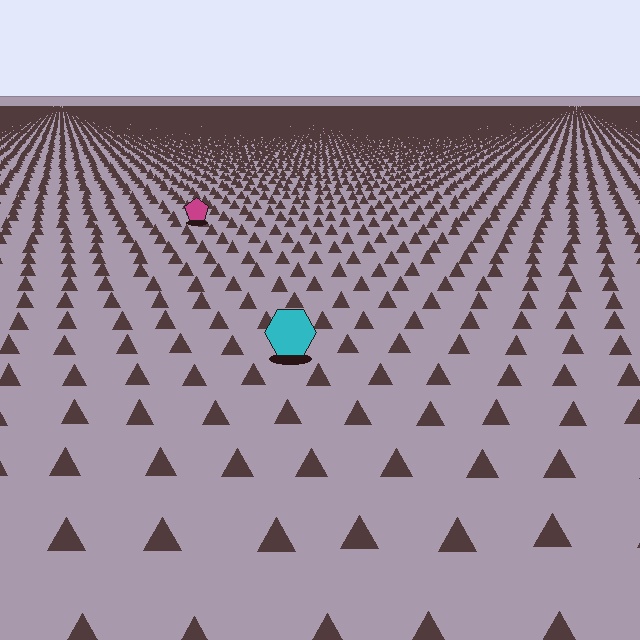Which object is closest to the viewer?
The cyan hexagon is closest. The texture marks near it are larger and more spread out.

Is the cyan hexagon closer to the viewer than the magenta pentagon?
Yes. The cyan hexagon is closer — you can tell from the texture gradient: the ground texture is coarser near it.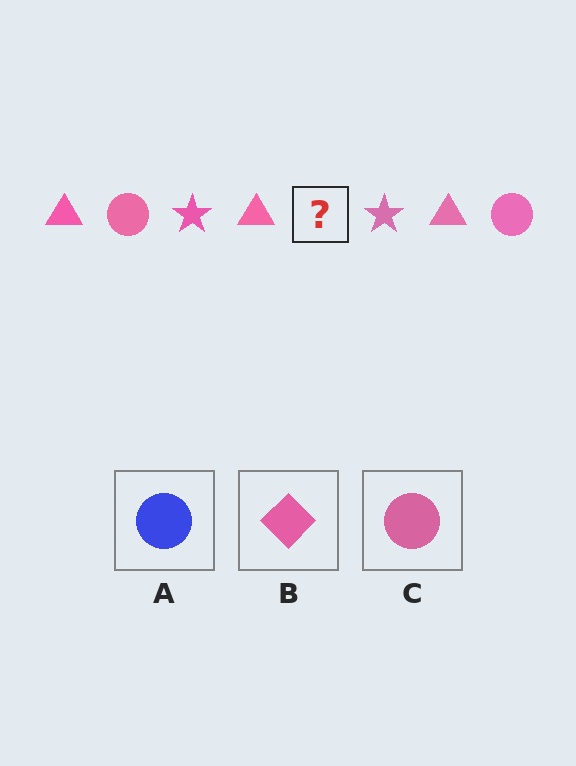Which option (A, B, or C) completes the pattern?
C.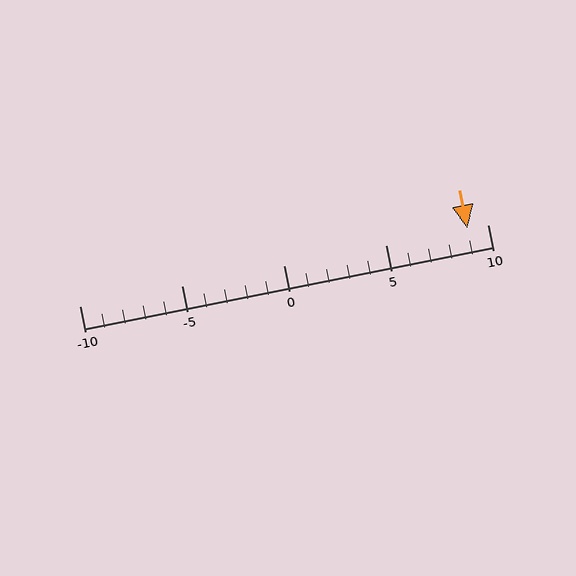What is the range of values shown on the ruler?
The ruler shows values from -10 to 10.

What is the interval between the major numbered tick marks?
The major tick marks are spaced 5 units apart.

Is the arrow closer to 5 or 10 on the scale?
The arrow is closer to 10.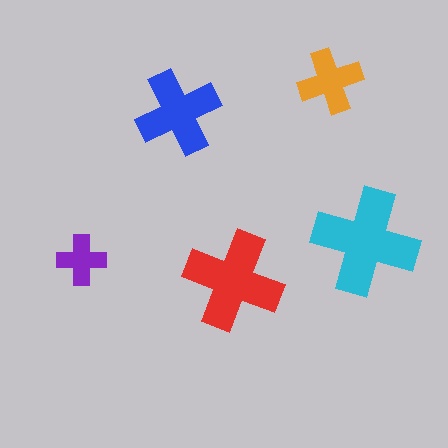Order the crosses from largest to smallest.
the cyan one, the red one, the blue one, the orange one, the purple one.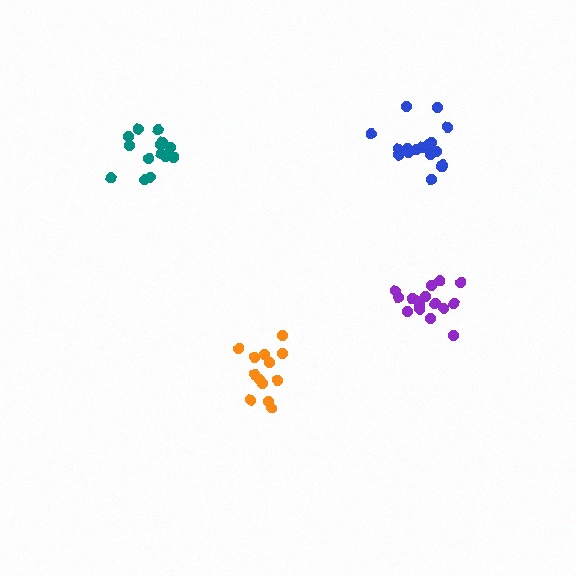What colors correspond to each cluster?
The clusters are colored: orange, teal, purple, blue.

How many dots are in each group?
Group 1: 13 dots, Group 2: 14 dots, Group 3: 16 dots, Group 4: 17 dots (60 total).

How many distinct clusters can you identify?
There are 4 distinct clusters.